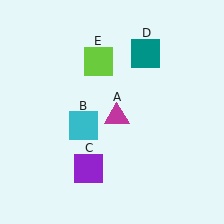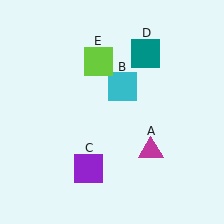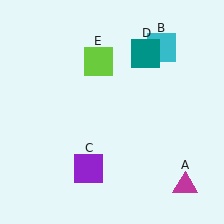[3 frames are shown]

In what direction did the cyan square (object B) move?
The cyan square (object B) moved up and to the right.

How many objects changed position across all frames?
2 objects changed position: magenta triangle (object A), cyan square (object B).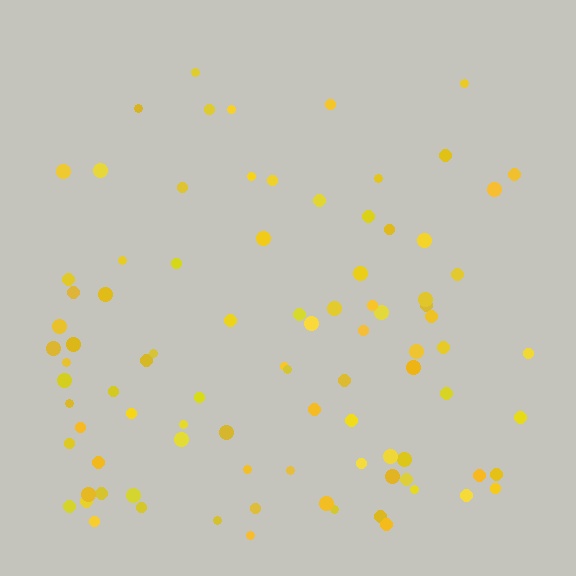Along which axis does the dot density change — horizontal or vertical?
Vertical.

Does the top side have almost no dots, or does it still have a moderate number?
Still a moderate number, just noticeably fewer than the bottom.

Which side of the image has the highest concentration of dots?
The bottom.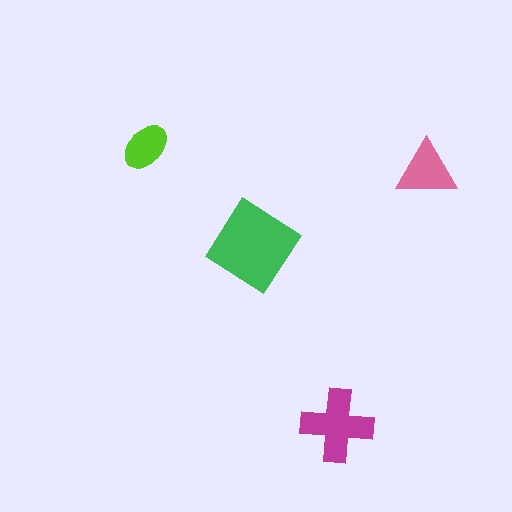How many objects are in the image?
There are 4 objects in the image.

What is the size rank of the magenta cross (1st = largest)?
2nd.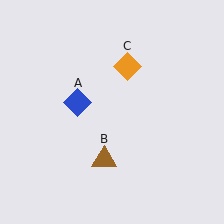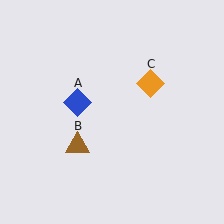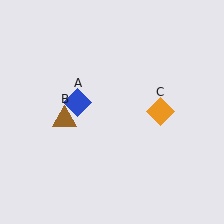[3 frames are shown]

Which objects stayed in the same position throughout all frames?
Blue diamond (object A) remained stationary.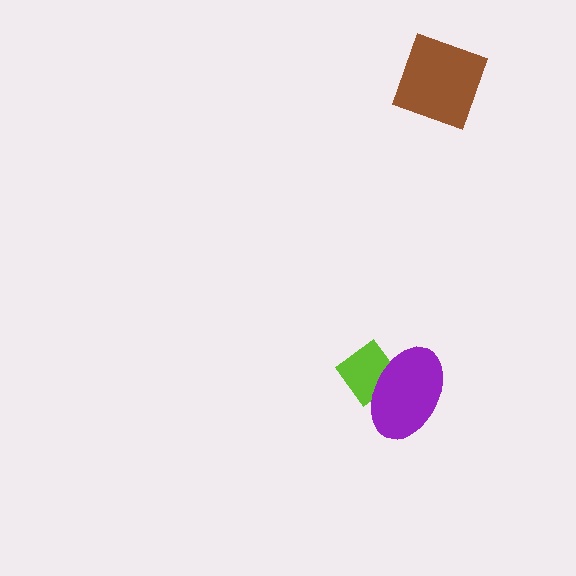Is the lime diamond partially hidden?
Yes, it is partially covered by another shape.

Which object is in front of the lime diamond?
The purple ellipse is in front of the lime diamond.